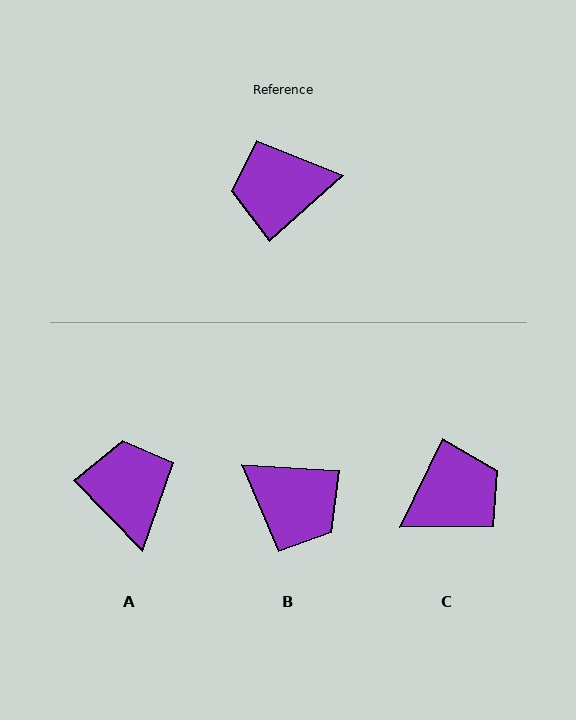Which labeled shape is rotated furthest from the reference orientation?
C, about 158 degrees away.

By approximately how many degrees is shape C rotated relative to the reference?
Approximately 158 degrees clockwise.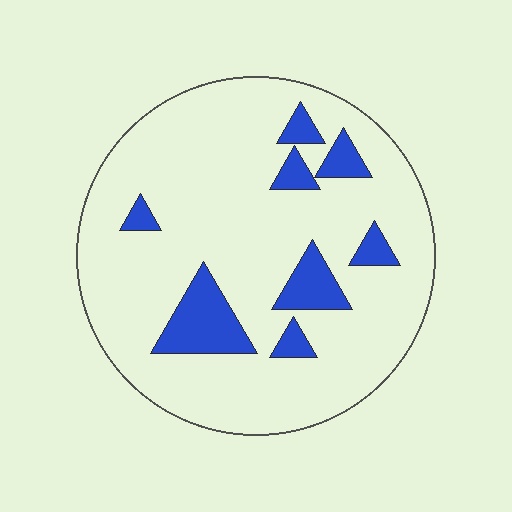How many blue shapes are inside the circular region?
8.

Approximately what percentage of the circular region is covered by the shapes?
Approximately 15%.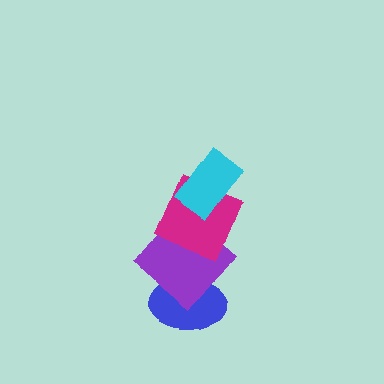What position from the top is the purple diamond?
The purple diamond is 3rd from the top.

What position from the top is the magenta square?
The magenta square is 2nd from the top.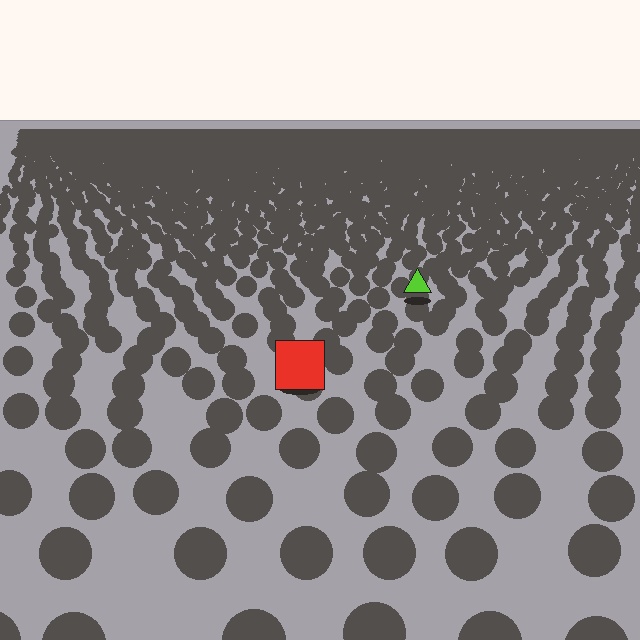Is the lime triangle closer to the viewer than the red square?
No. The red square is closer — you can tell from the texture gradient: the ground texture is coarser near it.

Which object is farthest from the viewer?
The lime triangle is farthest from the viewer. It appears smaller and the ground texture around it is denser.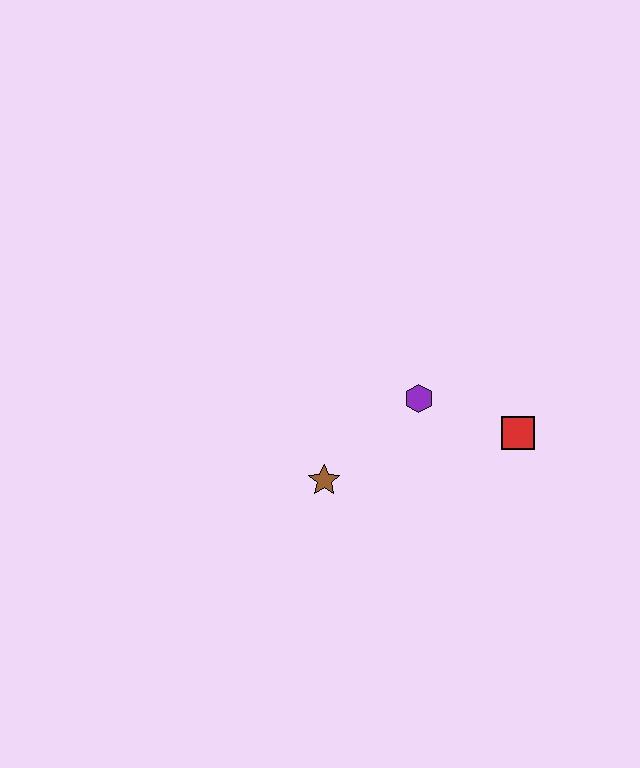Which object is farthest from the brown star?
The red square is farthest from the brown star.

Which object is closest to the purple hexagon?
The red square is closest to the purple hexagon.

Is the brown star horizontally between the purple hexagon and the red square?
No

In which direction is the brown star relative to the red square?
The brown star is to the left of the red square.